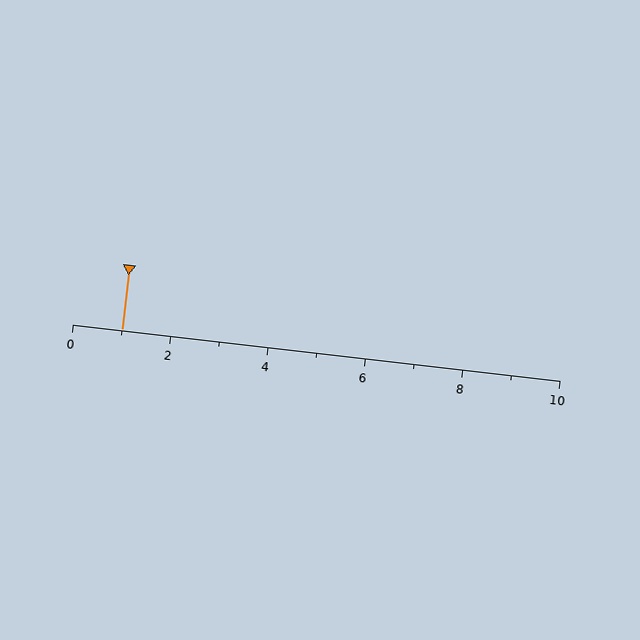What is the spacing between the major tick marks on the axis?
The major ticks are spaced 2 apart.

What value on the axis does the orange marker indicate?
The marker indicates approximately 1.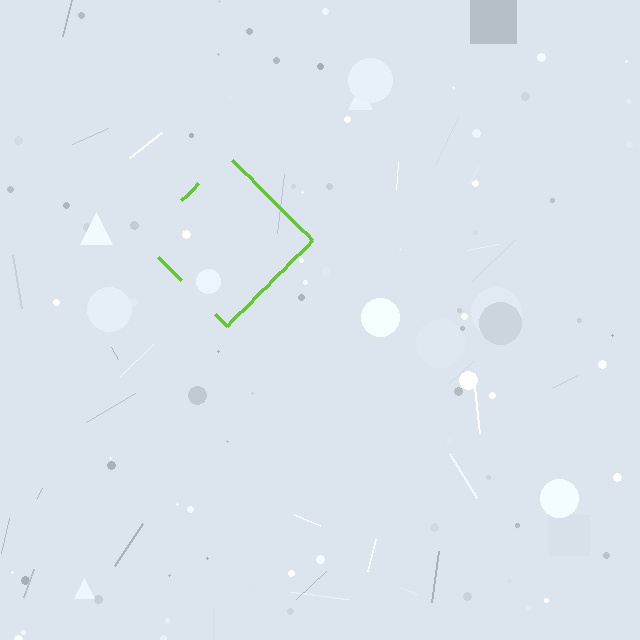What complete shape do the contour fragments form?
The contour fragments form a diamond.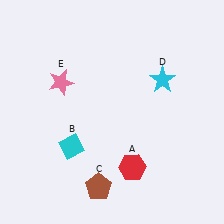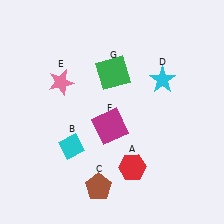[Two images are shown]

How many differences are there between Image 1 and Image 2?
There are 2 differences between the two images.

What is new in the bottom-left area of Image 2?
A magenta square (F) was added in the bottom-left area of Image 2.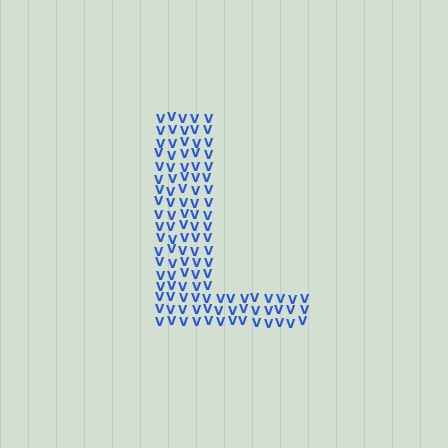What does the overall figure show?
The overall figure shows the letter L.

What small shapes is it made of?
It is made of small letter V's.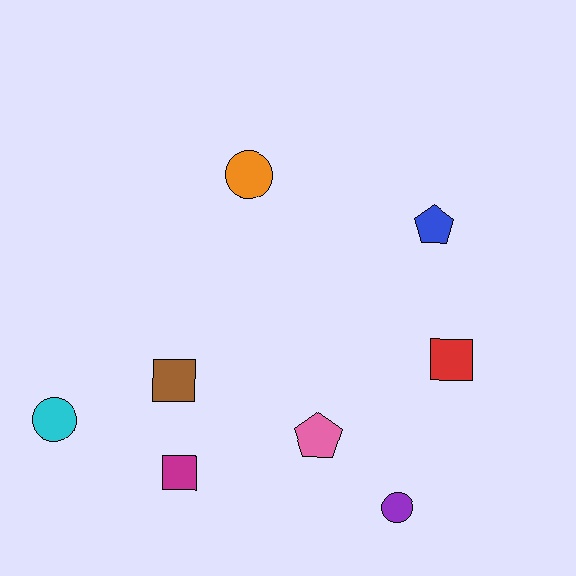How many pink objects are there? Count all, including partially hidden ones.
There is 1 pink object.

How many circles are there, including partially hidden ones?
There are 3 circles.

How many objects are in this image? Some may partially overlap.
There are 8 objects.